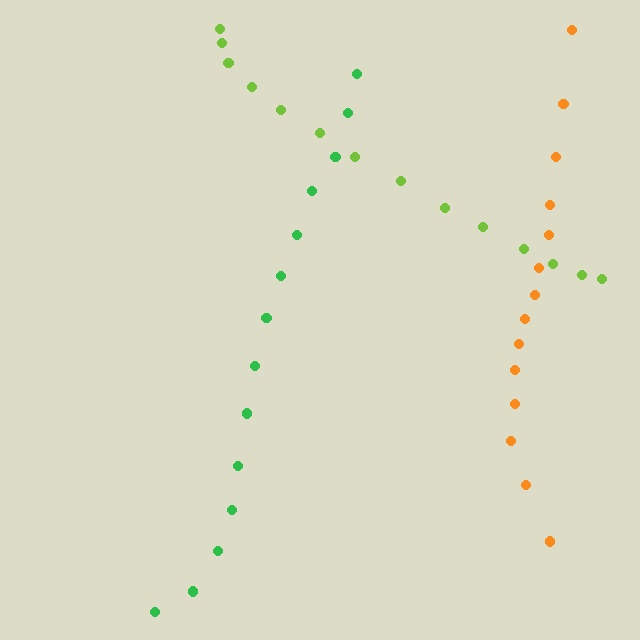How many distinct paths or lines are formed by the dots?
There are 3 distinct paths.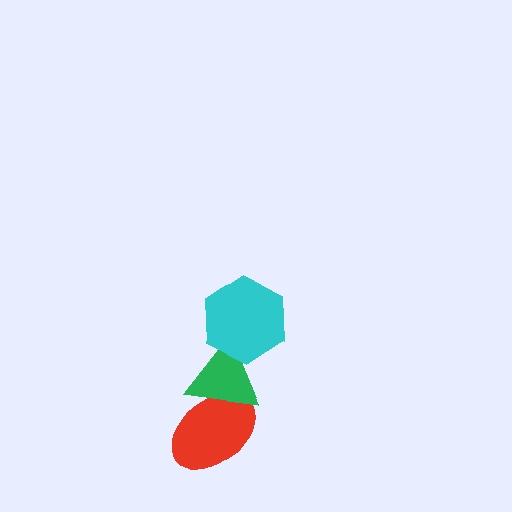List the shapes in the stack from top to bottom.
From top to bottom: the cyan hexagon, the green triangle, the red ellipse.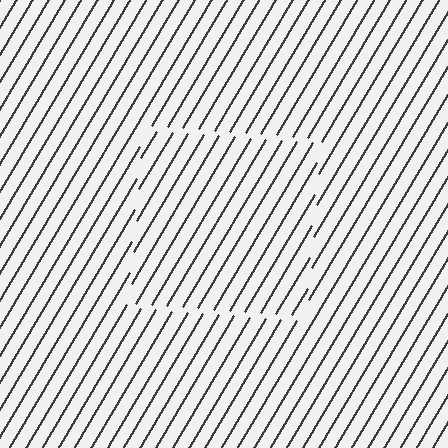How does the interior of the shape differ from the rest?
The interior of the shape contains the same grating, shifted by half a period — the contour is defined by the phase discontinuity where line-ends from the inner and outer gratings abut.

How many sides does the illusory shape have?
4 sides — the line-ends trace a square.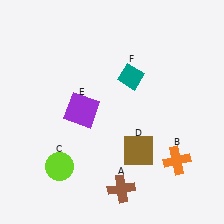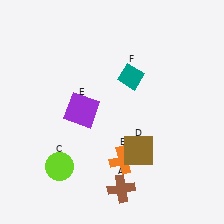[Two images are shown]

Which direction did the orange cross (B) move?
The orange cross (B) moved left.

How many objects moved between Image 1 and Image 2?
1 object moved between the two images.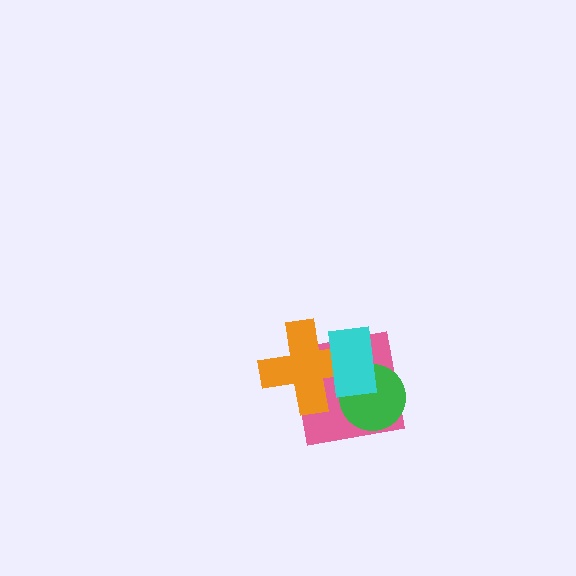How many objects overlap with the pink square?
3 objects overlap with the pink square.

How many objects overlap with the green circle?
3 objects overlap with the green circle.